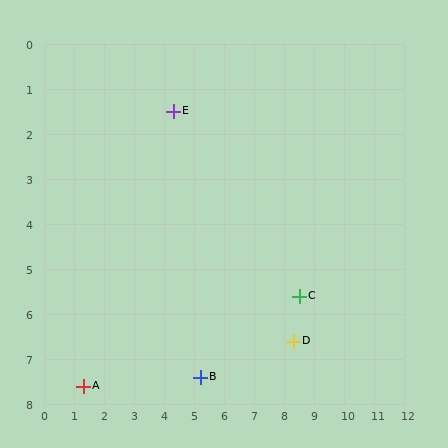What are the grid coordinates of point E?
Point E is at approximately (4.3, 1.5).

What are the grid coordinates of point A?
Point A is at approximately (1.3, 7.6).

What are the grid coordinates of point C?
Point C is at approximately (8.5, 5.6).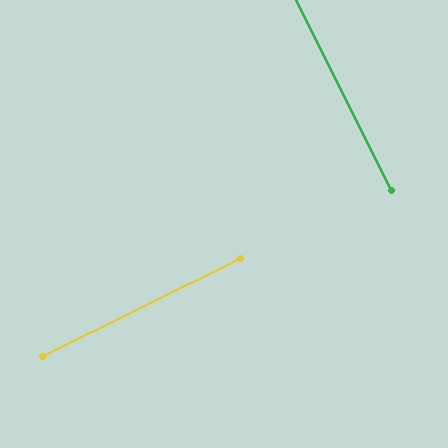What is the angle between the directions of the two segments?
Approximately 90 degrees.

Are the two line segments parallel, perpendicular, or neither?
Perpendicular — they meet at approximately 90°.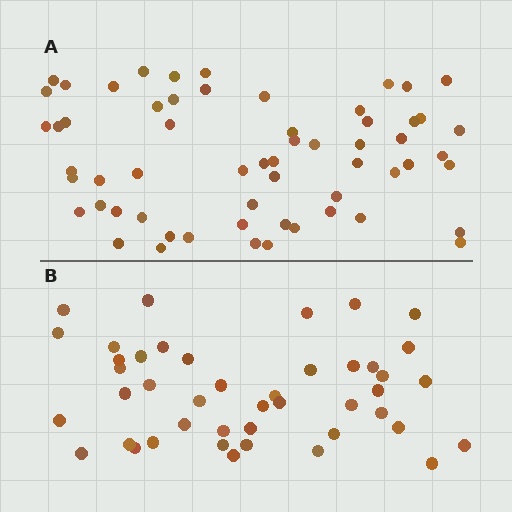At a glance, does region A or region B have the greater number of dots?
Region A (the top region) has more dots.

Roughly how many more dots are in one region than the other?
Region A has approximately 15 more dots than region B.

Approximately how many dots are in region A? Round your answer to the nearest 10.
About 60 dots.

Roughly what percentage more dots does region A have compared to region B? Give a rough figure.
About 35% more.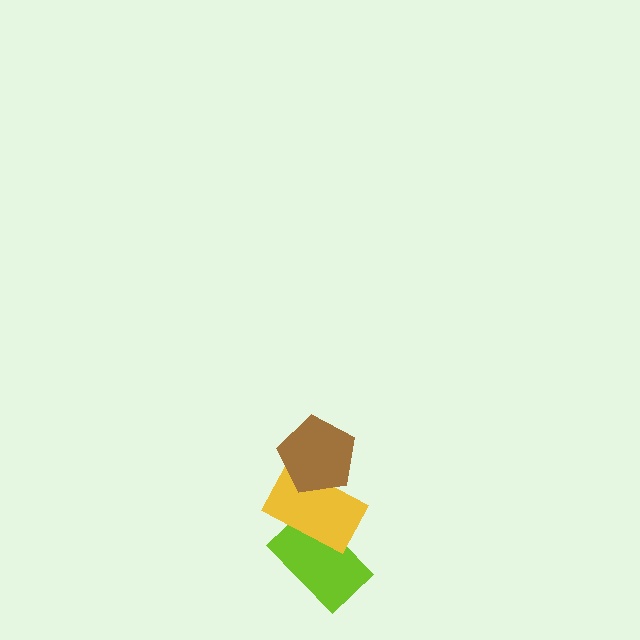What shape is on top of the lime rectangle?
The yellow rectangle is on top of the lime rectangle.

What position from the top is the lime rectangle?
The lime rectangle is 3rd from the top.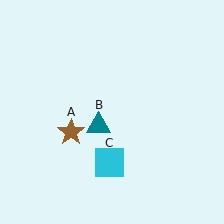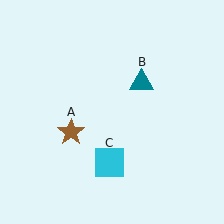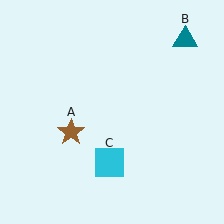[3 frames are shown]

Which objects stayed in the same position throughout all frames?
Brown star (object A) and cyan square (object C) remained stationary.